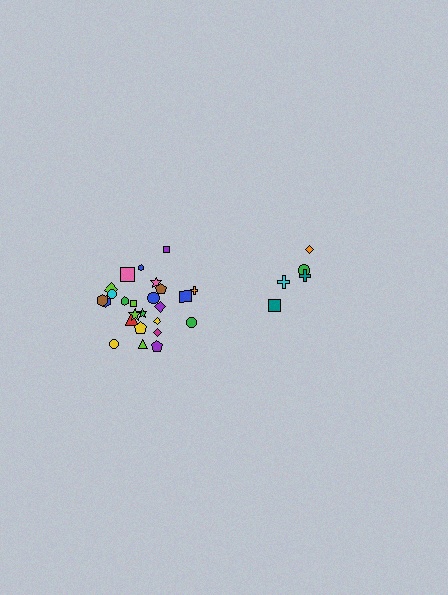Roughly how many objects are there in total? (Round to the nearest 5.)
Roughly 30 objects in total.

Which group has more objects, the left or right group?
The left group.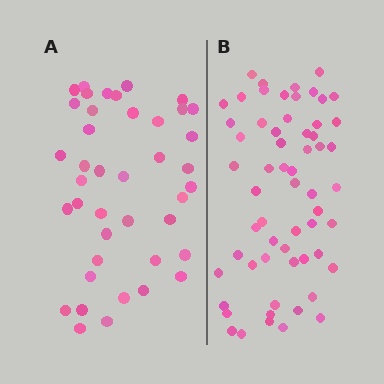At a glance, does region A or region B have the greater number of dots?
Region B (the right region) has more dots.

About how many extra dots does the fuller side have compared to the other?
Region B has approximately 20 more dots than region A.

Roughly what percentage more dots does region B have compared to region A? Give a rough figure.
About 45% more.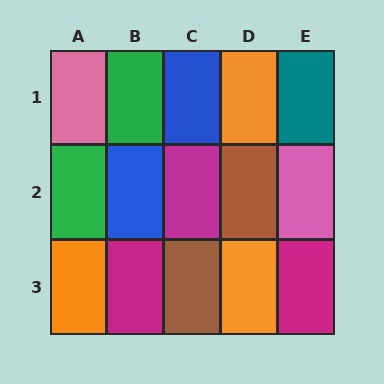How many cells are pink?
2 cells are pink.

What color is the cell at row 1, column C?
Blue.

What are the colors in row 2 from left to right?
Green, blue, magenta, brown, pink.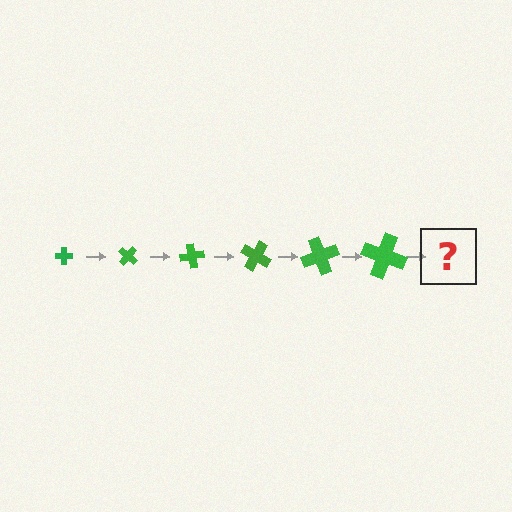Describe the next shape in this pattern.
It should be a cross, larger than the previous one and rotated 240 degrees from the start.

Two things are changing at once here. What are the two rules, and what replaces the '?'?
The two rules are that the cross grows larger each step and it rotates 40 degrees each step. The '?' should be a cross, larger than the previous one and rotated 240 degrees from the start.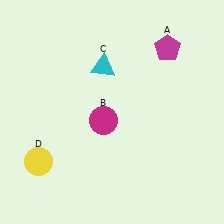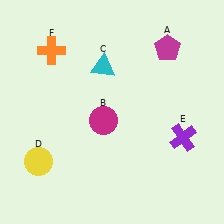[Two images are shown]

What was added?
A purple cross (E), an orange cross (F) were added in Image 2.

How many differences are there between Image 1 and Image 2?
There are 2 differences between the two images.